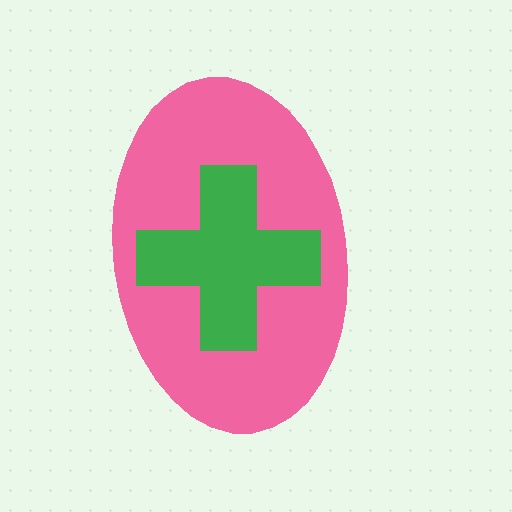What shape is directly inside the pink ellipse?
The green cross.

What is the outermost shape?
The pink ellipse.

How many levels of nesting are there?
2.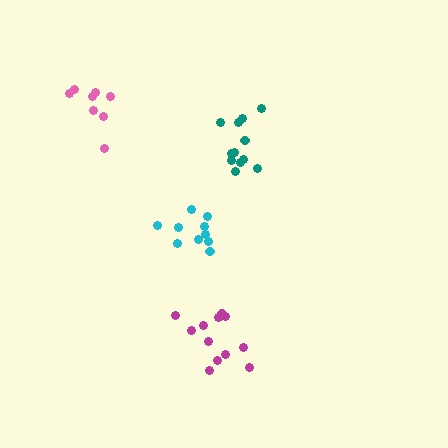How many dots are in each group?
Group 1: 12 dots, Group 2: 10 dots, Group 3: 8 dots, Group 4: 12 dots (42 total).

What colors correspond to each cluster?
The clusters are colored: teal, cyan, pink, magenta.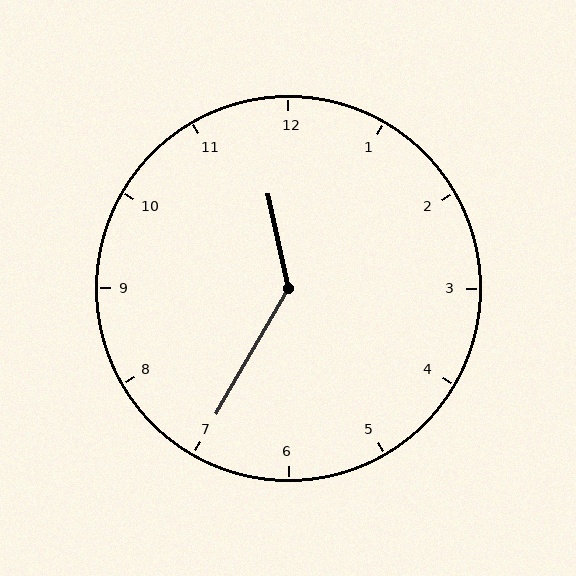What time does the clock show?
11:35.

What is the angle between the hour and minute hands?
Approximately 138 degrees.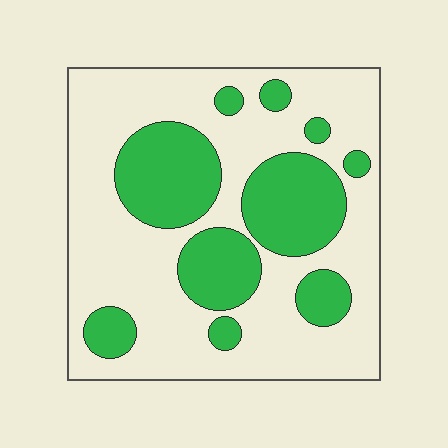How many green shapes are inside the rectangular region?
10.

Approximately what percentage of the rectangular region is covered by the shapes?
Approximately 30%.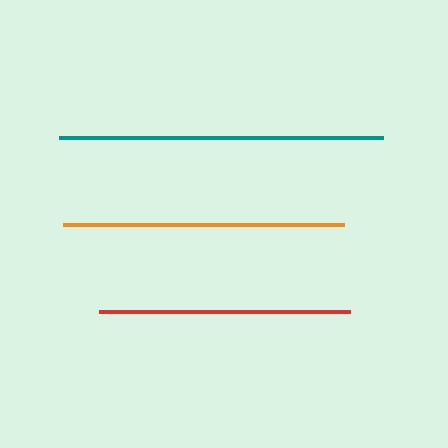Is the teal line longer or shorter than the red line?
The teal line is longer than the red line.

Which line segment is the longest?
The teal line is the longest at approximately 324 pixels.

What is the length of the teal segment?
The teal segment is approximately 324 pixels long.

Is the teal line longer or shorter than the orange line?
The teal line is longer than the orange line.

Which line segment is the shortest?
The red line is the shortest at approximately 251 pixels.